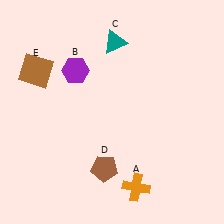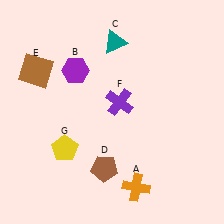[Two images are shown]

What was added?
A purple cross (F), a yellow pentagon (G) were added in Image 2.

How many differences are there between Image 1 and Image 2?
There are 2 differences between the two images.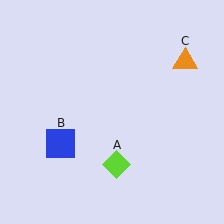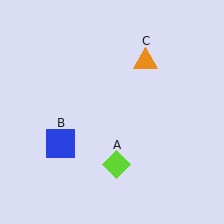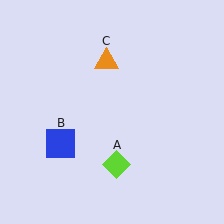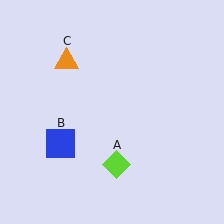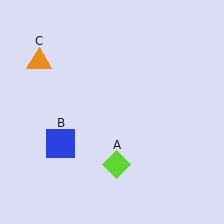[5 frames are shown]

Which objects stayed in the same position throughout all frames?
Lime diamond (object A) and blue square (object B) remained stationary.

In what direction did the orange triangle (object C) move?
The orange triangle (object C) moved left.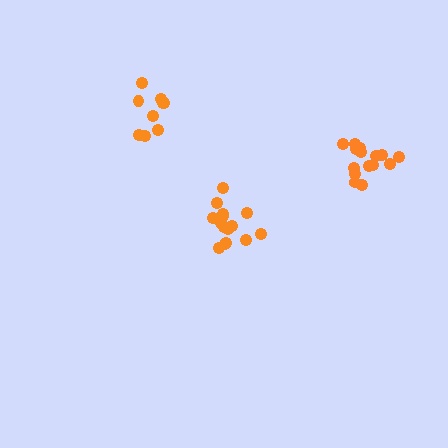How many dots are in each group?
Group 1: 15 dots, Group 2: 15 dots, Group 3: 9 dots (39 total).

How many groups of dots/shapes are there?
There are 3 groups.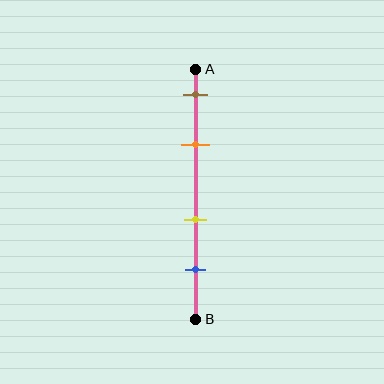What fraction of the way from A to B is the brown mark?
The brown mark is approximately 10% (0.1) of the way from A to B.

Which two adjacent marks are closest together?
The brown and orange marks are the closest adjacent pair.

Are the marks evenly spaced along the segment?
No, the marks are not evenly spaced.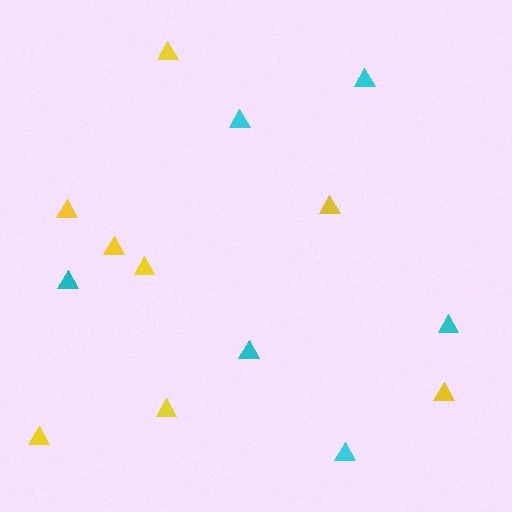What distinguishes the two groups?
There are 2 groups: one group of yellow triangles (8) and one group of cyan triangles (6).